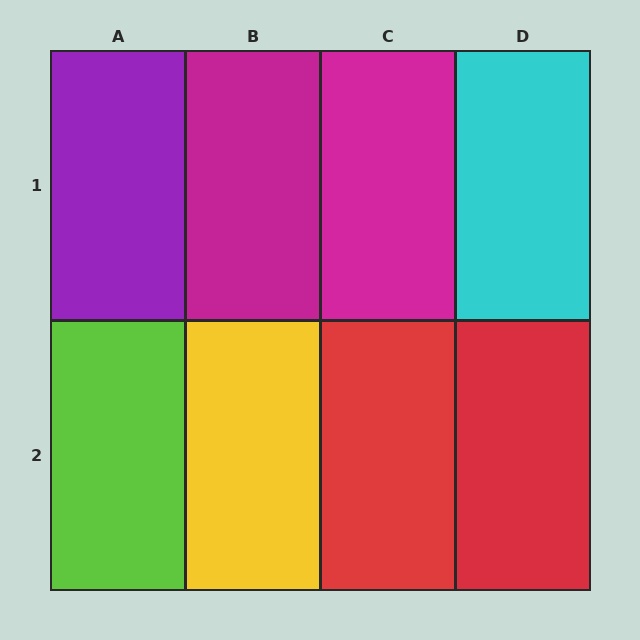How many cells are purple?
1 cell is purple.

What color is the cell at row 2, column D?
Red.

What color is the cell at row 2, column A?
Lime.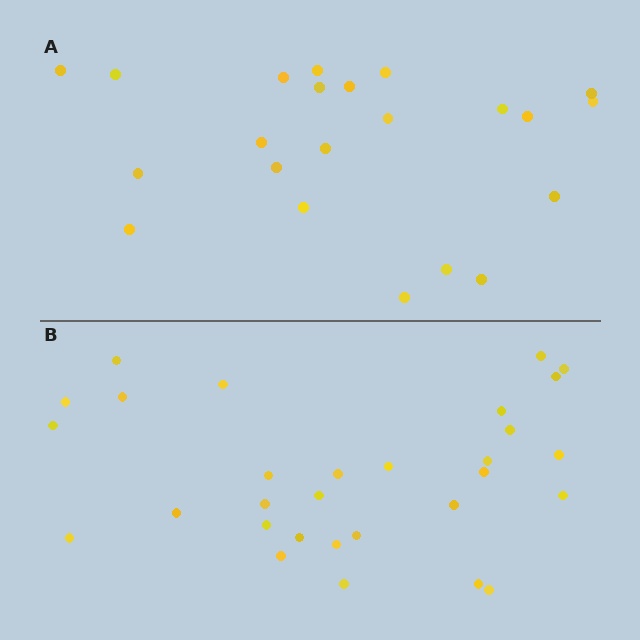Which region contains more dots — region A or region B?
Region B (the bottom region) has more dots.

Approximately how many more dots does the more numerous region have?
Region B has roughly 8 or so more dots than region A.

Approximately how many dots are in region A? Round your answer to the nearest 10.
About 20 dots. (The exact count is 22, which rounds to 20.)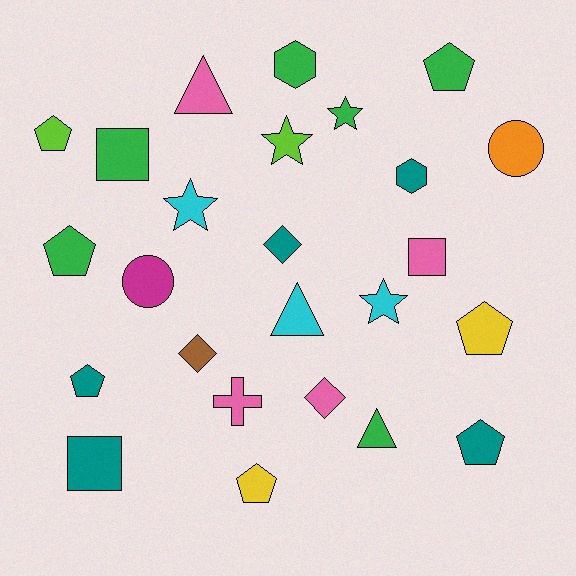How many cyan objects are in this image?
There are 3 cyan objects.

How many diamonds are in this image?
There are 3 diamonds.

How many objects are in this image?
There are 25 objects.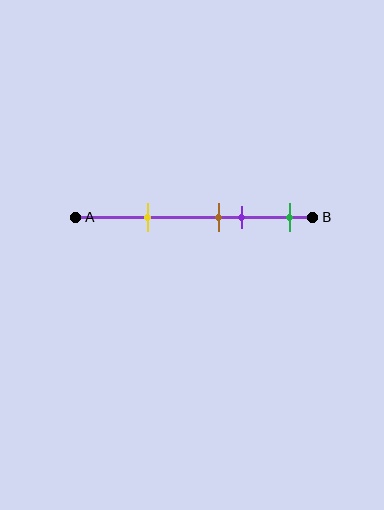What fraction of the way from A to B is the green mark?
The green mark is approximately 90% (0.9) of the way from A to B.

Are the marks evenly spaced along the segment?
No, the marks are not evenly spaced.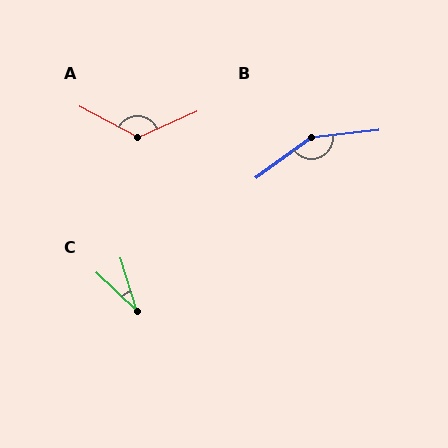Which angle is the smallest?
C, at approximately 29 degrees.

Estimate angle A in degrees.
Approximately 128 degrees.